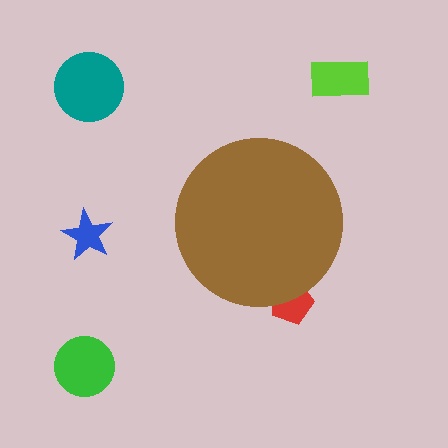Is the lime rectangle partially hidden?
No, the lime rectangle is fully visible.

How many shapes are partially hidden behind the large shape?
1 shape is partially hidden.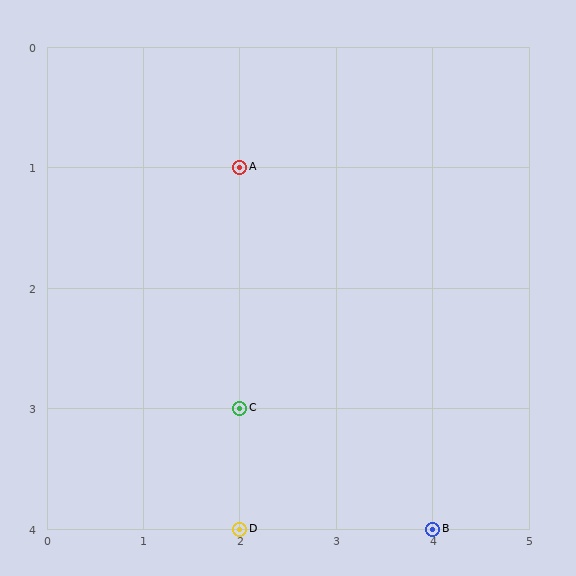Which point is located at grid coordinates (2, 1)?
Point A is at (2, 1).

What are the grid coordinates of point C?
Point C is at grid coordinates (2, 3).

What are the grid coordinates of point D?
Point D is at grid coordinates (2, 4).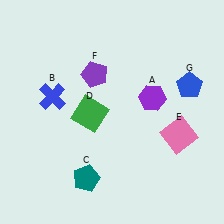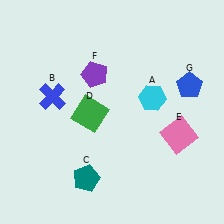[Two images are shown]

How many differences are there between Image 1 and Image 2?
There is 1 difference between the two images.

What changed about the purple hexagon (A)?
In Image 1, A is purple. In Image 2, it changed to cyan.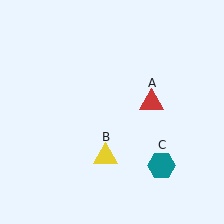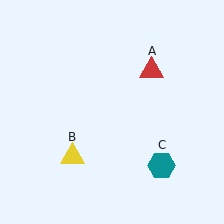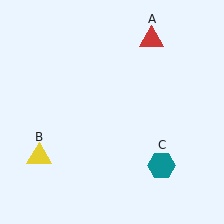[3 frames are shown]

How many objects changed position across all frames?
2 objects changed position: red triangle (object A), yellow triangle (object B).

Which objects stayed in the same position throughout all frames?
Teal hexagon (object C) remained stationary.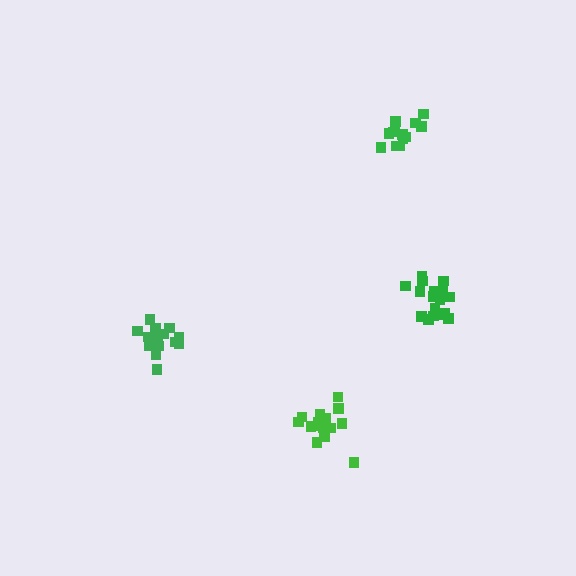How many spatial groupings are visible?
There are 4 spatial groupings.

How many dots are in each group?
Group 1: 16 dots, Group 2: 16 dots, Group 3: 17 dots, Group 4: 14 dots (63 total).